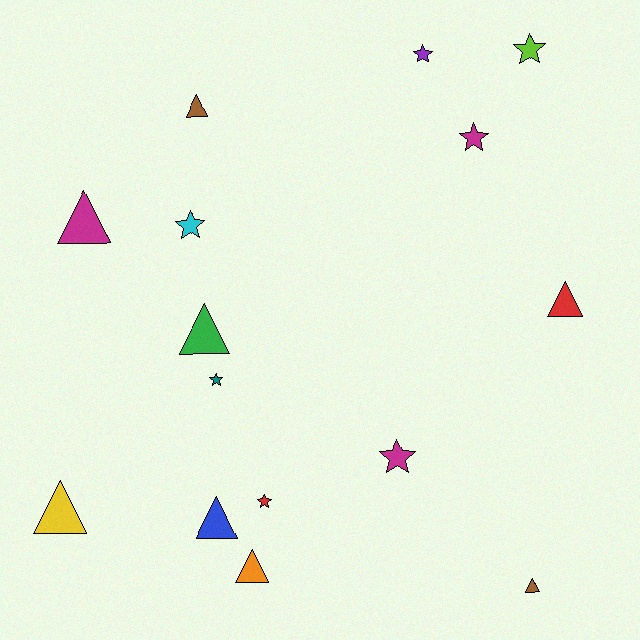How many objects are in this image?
There are 15 objects.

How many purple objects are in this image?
There is 1 purple object.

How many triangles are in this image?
There are 8 triangles.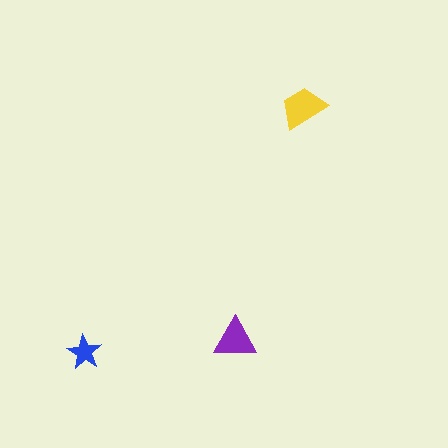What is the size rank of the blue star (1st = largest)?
3rd.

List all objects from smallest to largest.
The blue star, the purple triangle, the yellow trapezoid.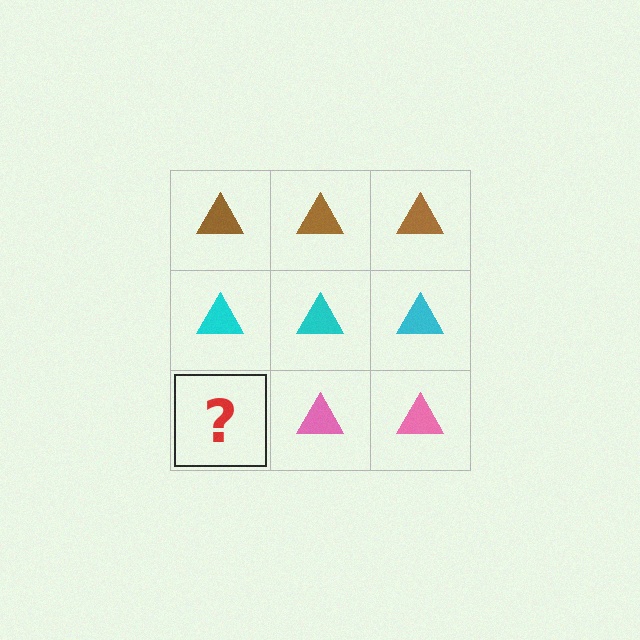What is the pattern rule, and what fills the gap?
The rule is that each row has a consistent color. The gap should be filled with a pink triangle.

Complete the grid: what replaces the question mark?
The question mark should be replaced with a pink triangle.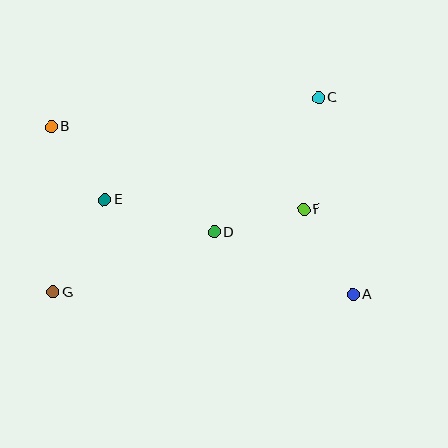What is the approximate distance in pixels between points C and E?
The distance between C and E is approximately 237 pixels.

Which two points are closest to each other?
Points B and E are closest to each other.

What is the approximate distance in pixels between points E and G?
The distance between E and G is approximately 106 pixels.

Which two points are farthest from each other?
Points A and B are farthest from each other.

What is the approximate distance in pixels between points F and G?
The distance between F and G is approximately 264 pixels.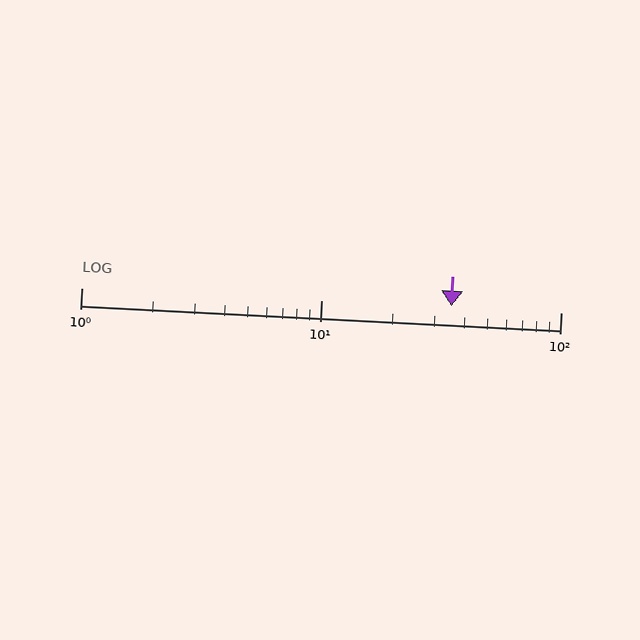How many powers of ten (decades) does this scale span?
The scale spans 2 decades, from 1 to 100.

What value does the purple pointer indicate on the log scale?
The pointer indicates approximately 35.